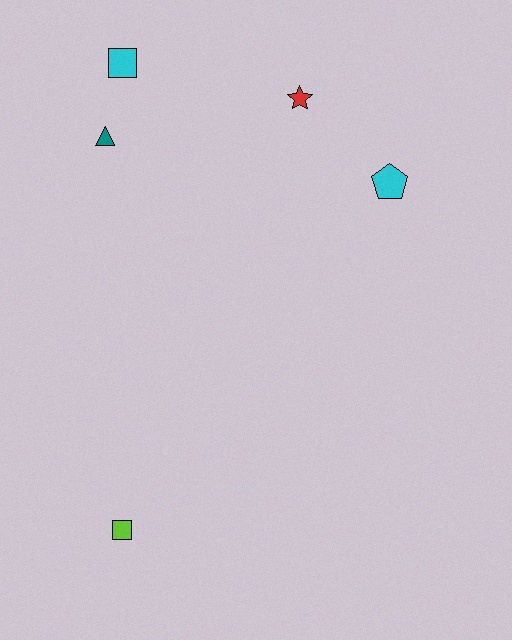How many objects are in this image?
There are 5 objects.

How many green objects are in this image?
There are no green objects.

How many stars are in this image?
There is 1 star.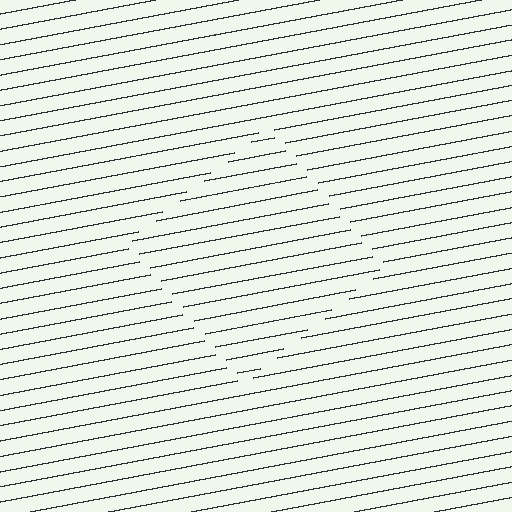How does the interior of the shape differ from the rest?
The interior of the shape contains the same grating, shifted by half a period — the contour is defined by the phase discontinuity where line-ends from the inner and outer gratings abut.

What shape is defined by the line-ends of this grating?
An illusory square. The interior of the shape contains the same grating, shifted by half a period — the contour is defined by the phase discontinuity where line-ends from the inner and outer gratings abut.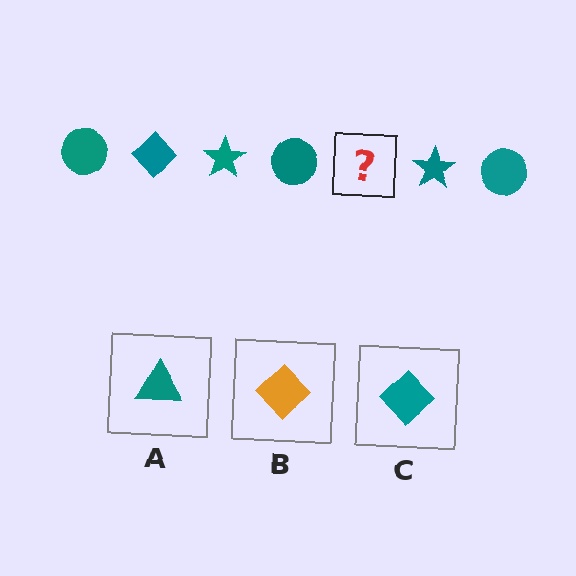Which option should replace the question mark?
Option C.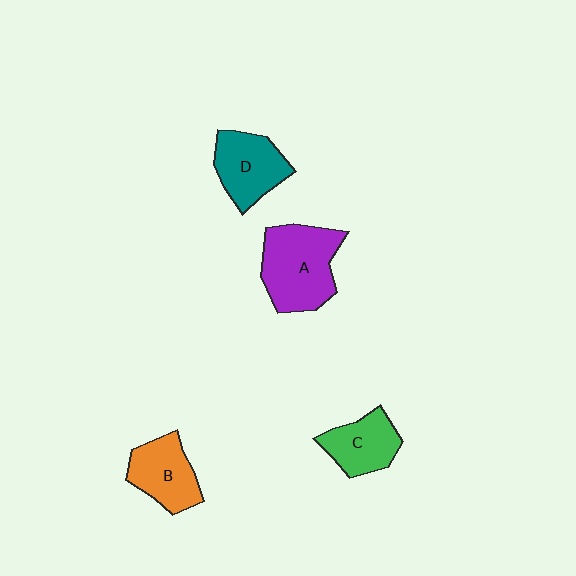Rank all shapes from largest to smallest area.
From largest to smallest: A (purple), D (teal), B (orange), C (green).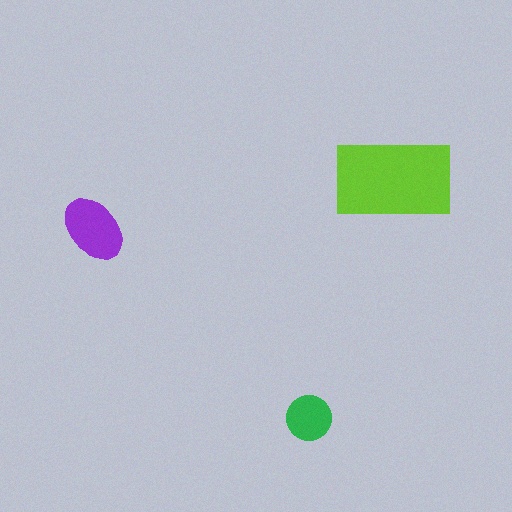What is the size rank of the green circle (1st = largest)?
3rd.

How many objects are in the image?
There are 3 objects in the image.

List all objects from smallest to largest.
The green circle, the purple ellipse, the lime rectangle.